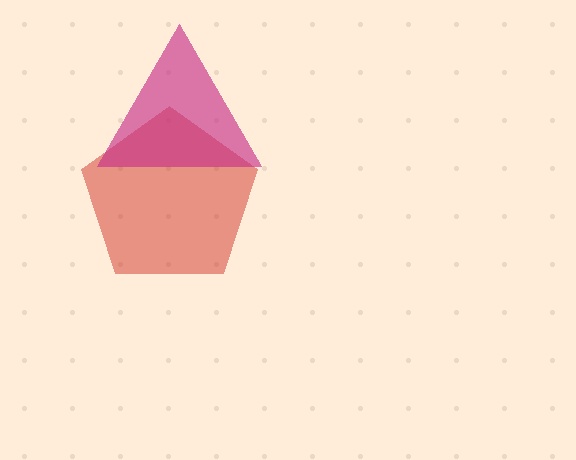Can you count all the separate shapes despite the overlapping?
Yes, there are 2 separate shapes.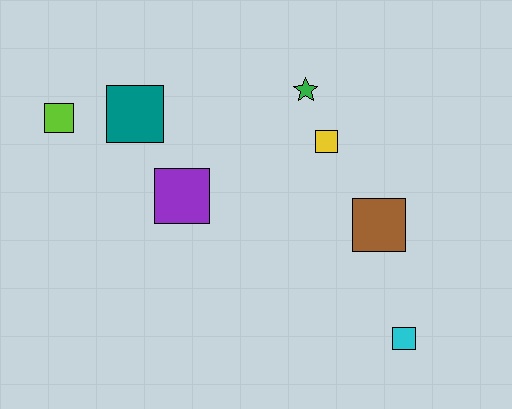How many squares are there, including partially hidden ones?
There are 6 squares.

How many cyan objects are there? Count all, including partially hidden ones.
There is 1 cyan object.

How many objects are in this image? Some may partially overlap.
There are 7 objects.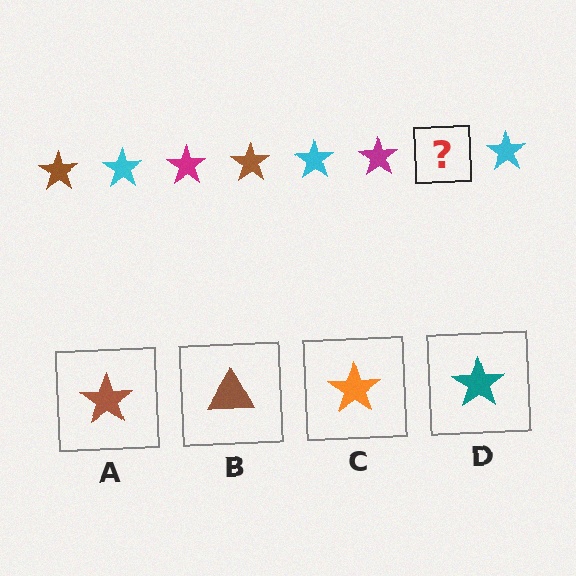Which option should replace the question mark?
Option A.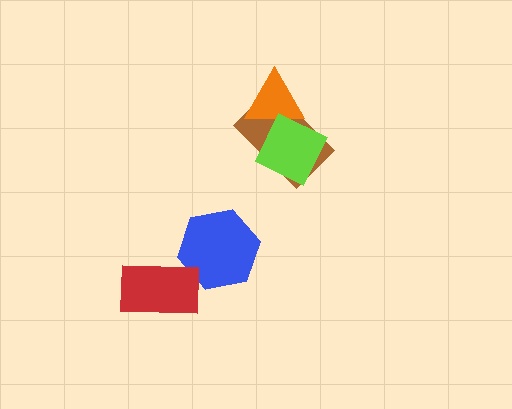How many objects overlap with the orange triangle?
2 objects overlap with the orange triangle.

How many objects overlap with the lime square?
2 objects overlap with the lime square.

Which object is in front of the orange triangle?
The lime square is in front of the orange triangle.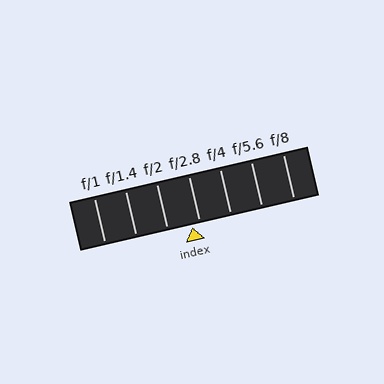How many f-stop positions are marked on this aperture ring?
There are 7 f-stop positions marked.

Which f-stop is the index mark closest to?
The index mark is closest to f/2.8.